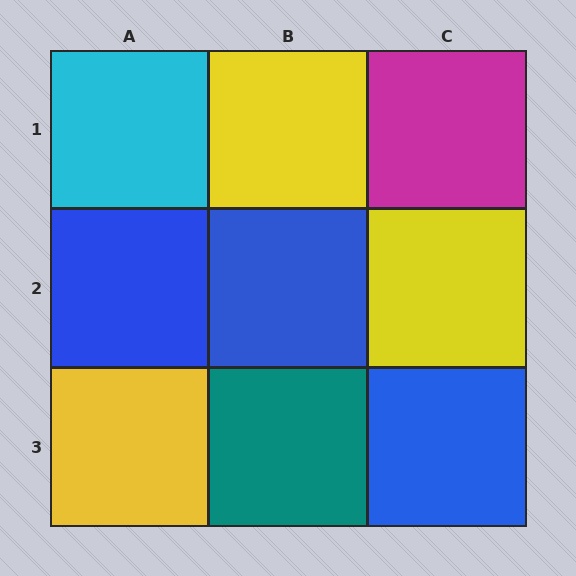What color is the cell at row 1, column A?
Cyan.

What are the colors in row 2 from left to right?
Blue, blue, yellow.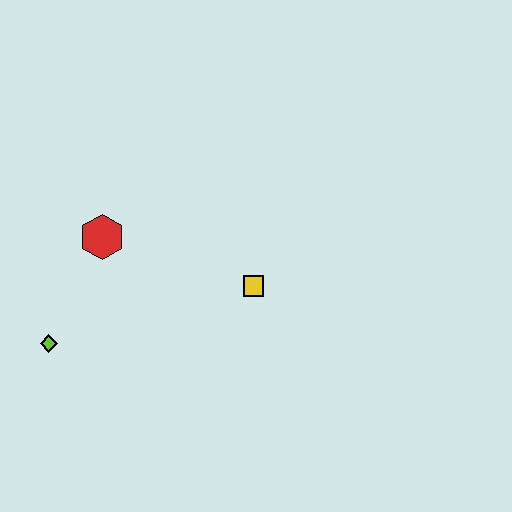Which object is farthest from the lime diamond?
The yellow square is farthest from the lime diamond.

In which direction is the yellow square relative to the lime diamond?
The yellow square is to the right of the lime diamond.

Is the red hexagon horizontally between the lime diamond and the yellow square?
Yes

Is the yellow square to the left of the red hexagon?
No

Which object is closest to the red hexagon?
The lime diamond is closest to the red hexagon.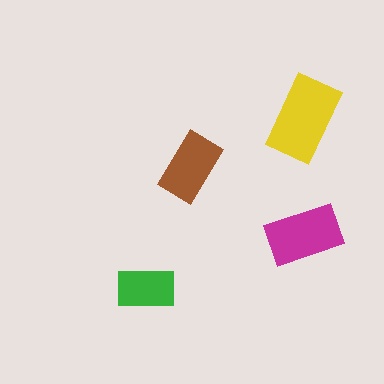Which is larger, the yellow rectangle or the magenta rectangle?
The yellow one.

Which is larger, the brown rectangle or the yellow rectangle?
The yellow one.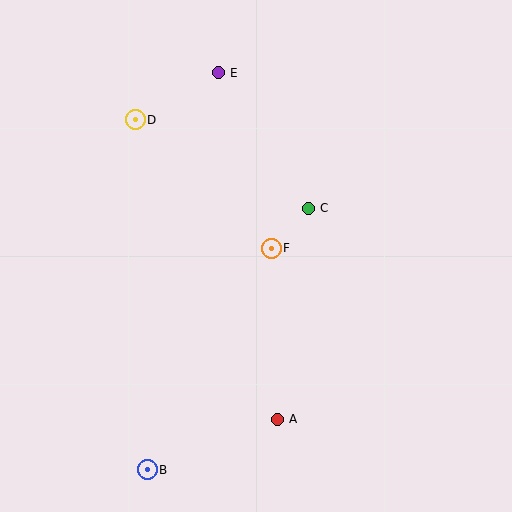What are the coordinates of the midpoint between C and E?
The midpoint between C and E is at (263, 141).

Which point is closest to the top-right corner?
Point C is closest to the top-right corner.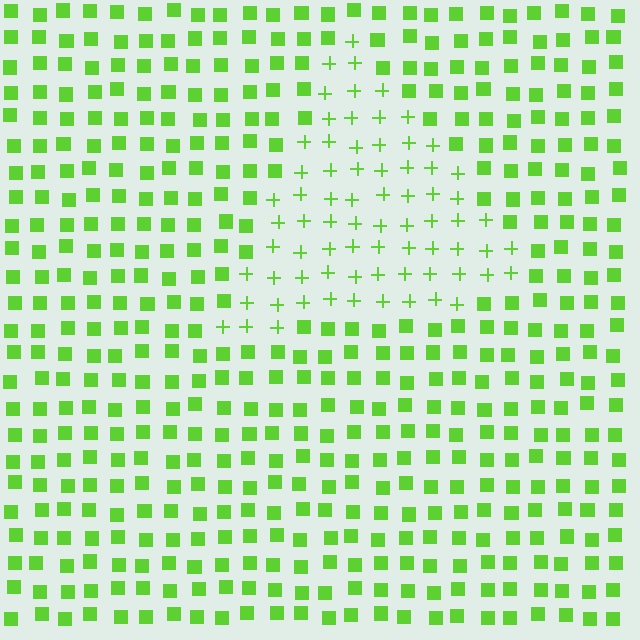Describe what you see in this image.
The image is filled with small lime elements arranged in a uniform grid. A triangle-shaped region contains plus signs, while the surrounding area contains squares. The boundary is defined purely by the change in element shape.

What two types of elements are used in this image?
The image uses plus signs inside the triangle region and squares outside it.